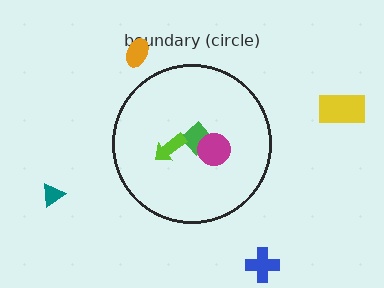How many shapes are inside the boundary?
3 inside, 4 outside.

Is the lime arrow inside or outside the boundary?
Inside.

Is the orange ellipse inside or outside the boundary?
Outside.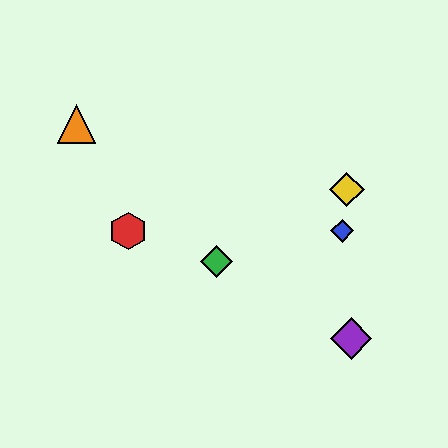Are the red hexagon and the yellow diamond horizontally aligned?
No, the red hexagon is at y≈231 and the yellow diamond is at y≈189.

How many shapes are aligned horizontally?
2 shapes (the red hexagon, the blue diamond) are aligned horizontally.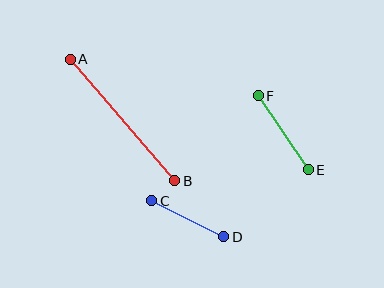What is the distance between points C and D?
The distance is approximately 81 pixels.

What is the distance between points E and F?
The distance is approximately 89 pixels.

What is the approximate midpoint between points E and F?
The midpoint is at approximately (283, 133) pixels.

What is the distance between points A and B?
The distance is approximately 160 pixels.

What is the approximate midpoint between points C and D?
The midpoint is at approximately (188, 219) pixels.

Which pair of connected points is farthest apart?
Points A and B are farthest apart.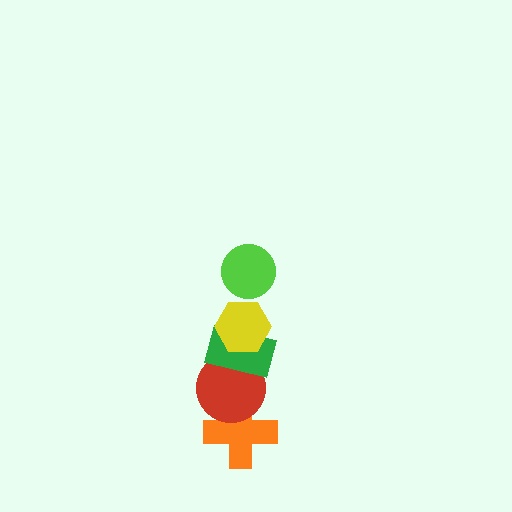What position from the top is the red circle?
The red circle is 4th from the top.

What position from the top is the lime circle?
The lime circle is 1st from the top.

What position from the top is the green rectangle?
The green rectangle is 3rd from the top.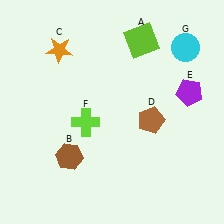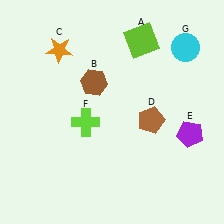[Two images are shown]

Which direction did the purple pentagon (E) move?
The purple pentagon (E) moved down.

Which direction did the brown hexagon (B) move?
The brown hexagon (B) moved up.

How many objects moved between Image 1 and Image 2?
2 objects moved between the two images.